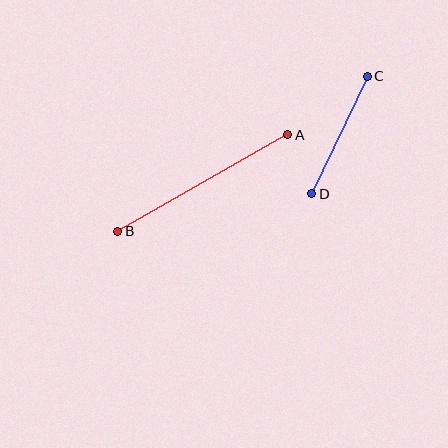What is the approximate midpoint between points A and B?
The midpoint is at approximately (203, 183) pixels.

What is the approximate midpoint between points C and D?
The midpoint is at approximately (340, 135) pixels.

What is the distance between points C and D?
The distance is approximately 130 pixels.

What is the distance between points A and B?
The distance is approximately 195 pixels.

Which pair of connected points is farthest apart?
Points A and B are farthest apart.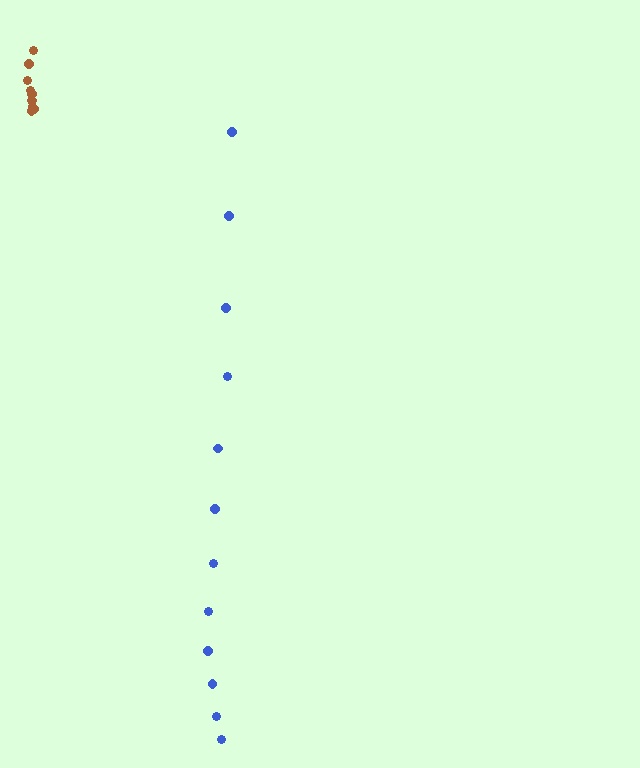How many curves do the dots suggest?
There are 2 distinct paths.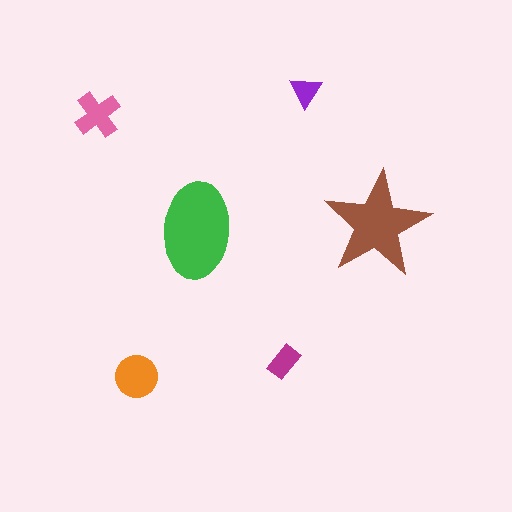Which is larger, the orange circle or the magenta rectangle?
The orange circle.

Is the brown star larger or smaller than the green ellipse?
Smaller.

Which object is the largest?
The green ellipse.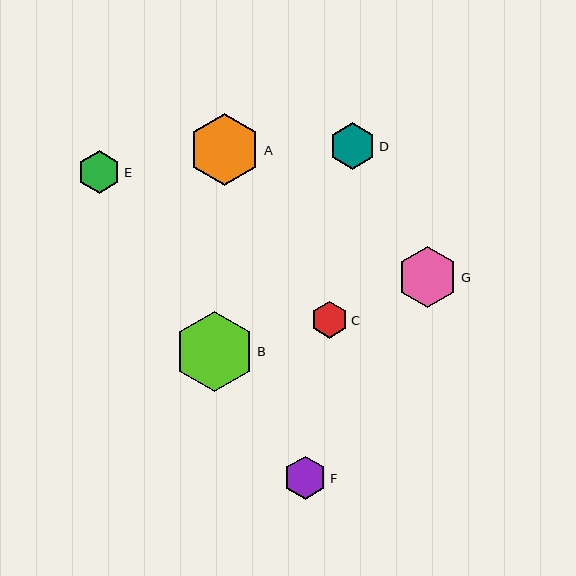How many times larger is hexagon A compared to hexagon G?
Hexagon A is approximately 1.2 times the size of hexagon G.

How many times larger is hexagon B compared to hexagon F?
Hexagon B is approximately 1.8 times the size of hexagon F.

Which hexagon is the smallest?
Hexagon C is the smallest with a size of approximately 37 pixels.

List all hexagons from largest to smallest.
From largest to smallest: B, A, G, D, F, E, C.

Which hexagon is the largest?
Hexagon B is the largest with a size of approximately 80 pixels.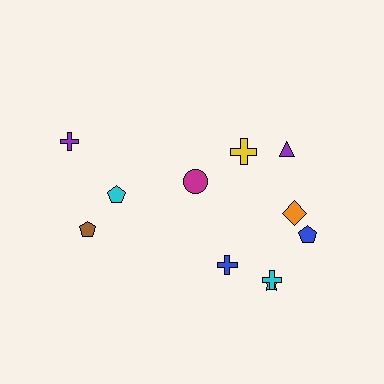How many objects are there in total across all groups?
There are 11 objects.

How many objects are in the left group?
There are 4 objects.